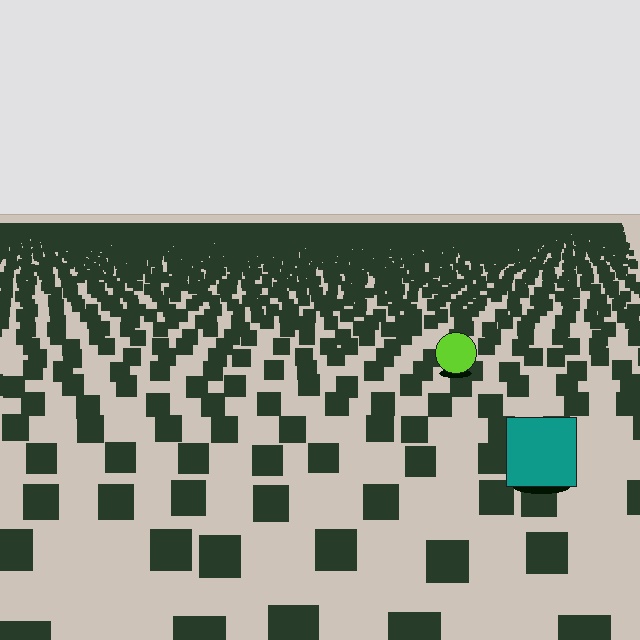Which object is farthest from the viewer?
The lime circle is farthest from the viewer. It appears smaller and the ground texture around it is denser.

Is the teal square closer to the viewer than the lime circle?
Yes. The teal square is closer — you can tell from the texture gradient: the ground texture is coarser near it.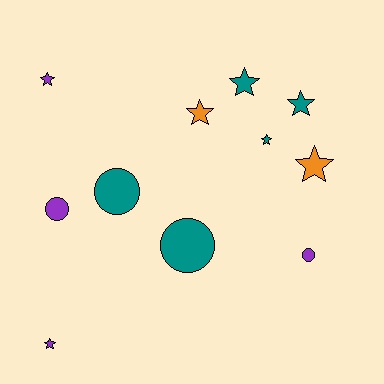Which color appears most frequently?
Teal, with 5 objects.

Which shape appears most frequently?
Star, with 7 objects.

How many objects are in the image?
There are 11 objects.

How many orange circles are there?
There are no orange circles.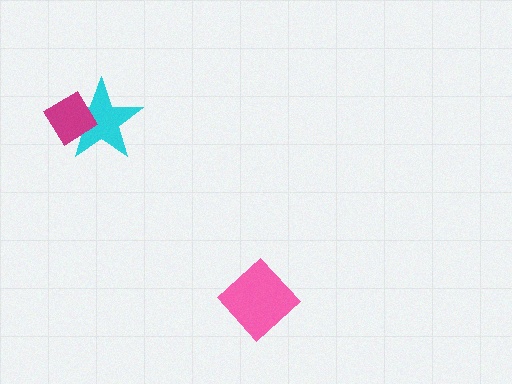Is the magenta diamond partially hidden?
No, no other shape covers it.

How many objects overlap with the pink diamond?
0 objects overlap with the pink diamond.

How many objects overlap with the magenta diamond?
1 object overlaps with the magenta diamond.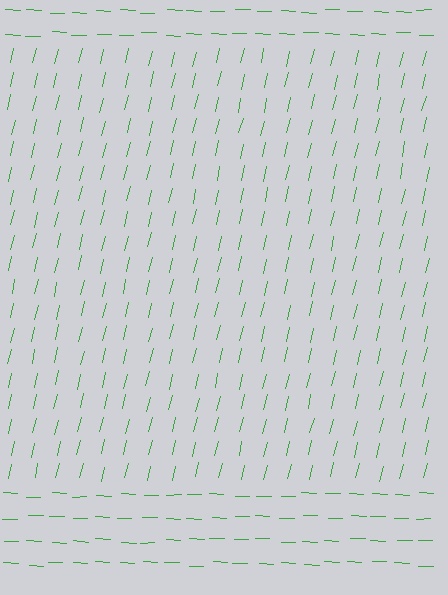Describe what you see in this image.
The image is filled with small green line segments. A rectangle region in the image has lines oriented differently from the surrounding lines, creating a visible texture boundary.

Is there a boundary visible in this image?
Yes, there is a texture boundary formed by a change in line orientation.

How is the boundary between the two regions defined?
The boundary is defined purely by a change in line orientation (approximately 78 degrees difference). All lines are the same color and thickness.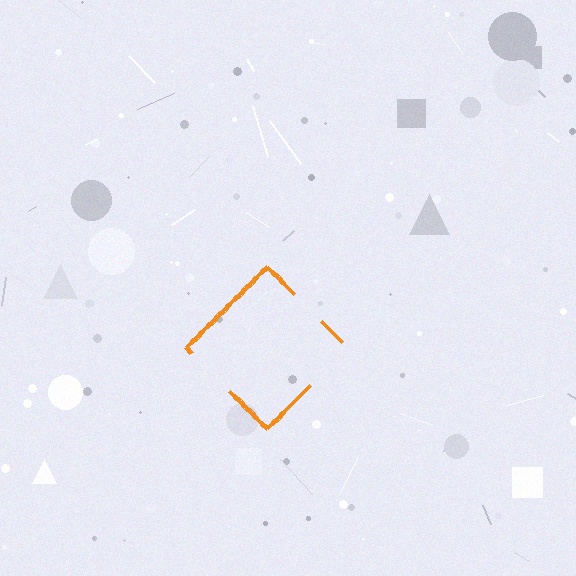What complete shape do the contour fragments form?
The contour fragments form a diamond.